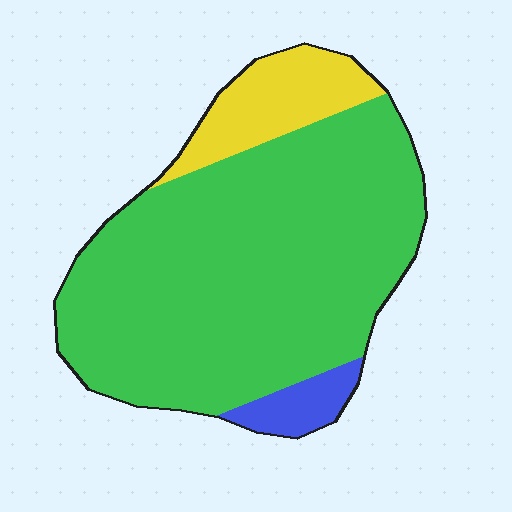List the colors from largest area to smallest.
From largest to smallest: green, yellow, blue.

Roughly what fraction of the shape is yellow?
Yellow covers about 15% of the shape.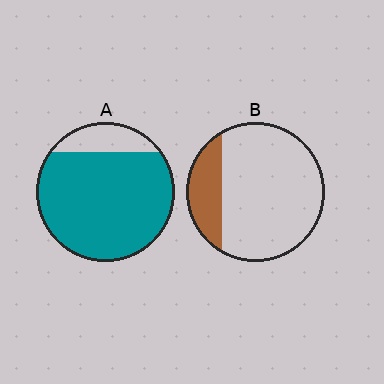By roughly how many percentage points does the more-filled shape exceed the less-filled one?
By roughly 65 percentage points (A over B).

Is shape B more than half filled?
No.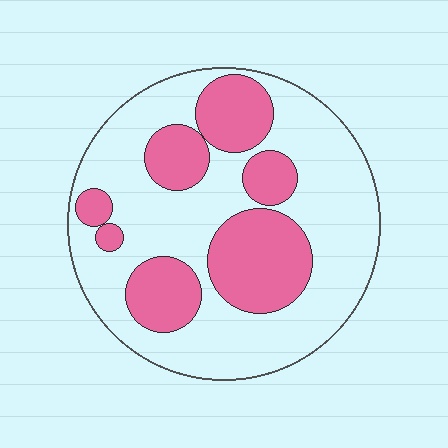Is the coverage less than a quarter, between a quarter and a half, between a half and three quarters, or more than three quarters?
Between a quarter and a half.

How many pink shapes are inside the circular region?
7.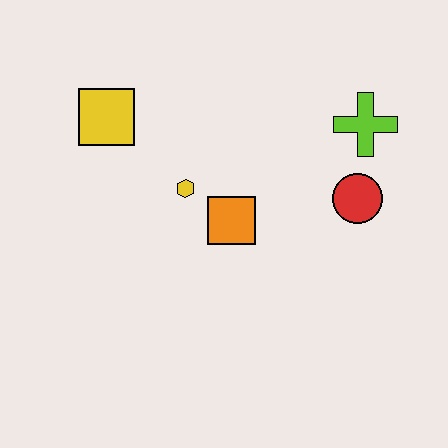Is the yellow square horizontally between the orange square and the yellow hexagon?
No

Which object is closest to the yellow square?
The yellow hexagon is closest to the yellow square.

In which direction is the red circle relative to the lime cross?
The red circle is below the lime cross.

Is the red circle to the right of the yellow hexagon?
Yes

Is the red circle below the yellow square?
Yes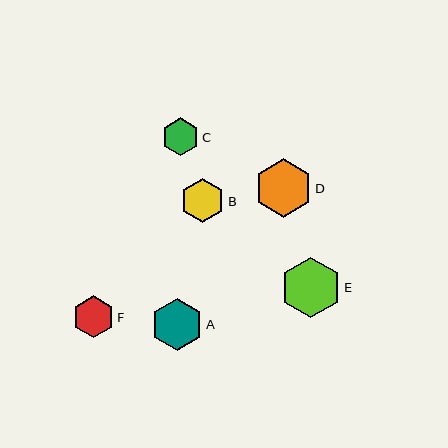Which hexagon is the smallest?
Hexagon C is the smallest with a size of approximately 38 pixels.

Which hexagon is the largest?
Hexagon E is the largest with a size of approximately 61 pixels.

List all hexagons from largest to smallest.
From largest to smallest: E, D, A, B, F, C.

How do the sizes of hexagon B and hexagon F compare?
Hexagon B and hexagon F are approximately the same size.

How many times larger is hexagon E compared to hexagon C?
Hexagon E is approximately 1.6 times the size of hexagon C.